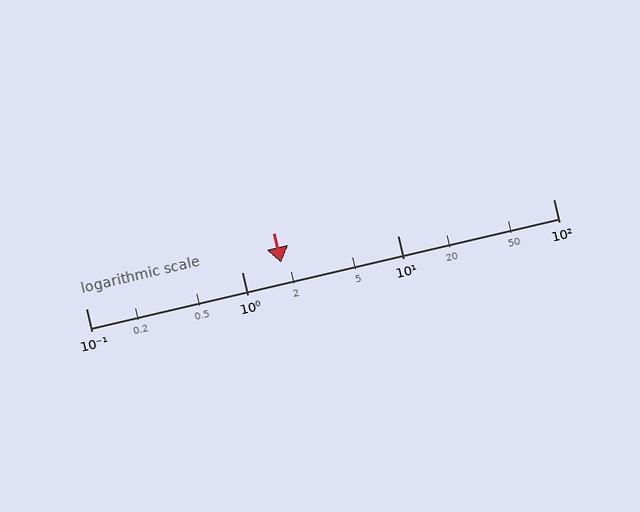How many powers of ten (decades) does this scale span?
The scale spans 3 decades, from 0.1 to 100.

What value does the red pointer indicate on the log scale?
The pointer indicates approximately 1.8.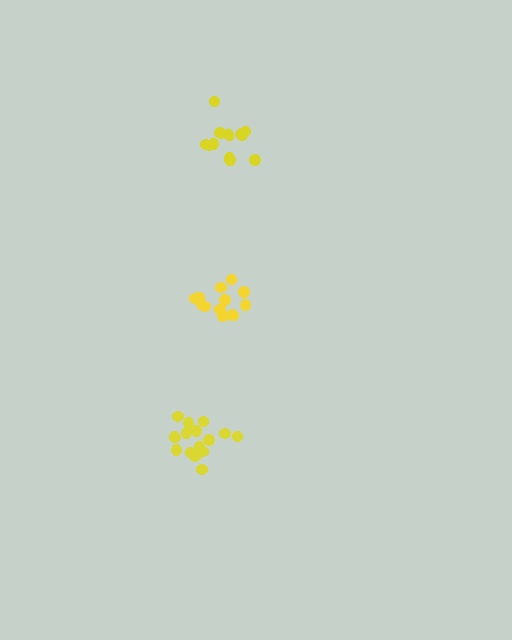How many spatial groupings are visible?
There are 3 spatial groupings.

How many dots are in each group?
Group 1: 16 dots, Group 2: 13 dots, Group 3: 13 dots (42 total).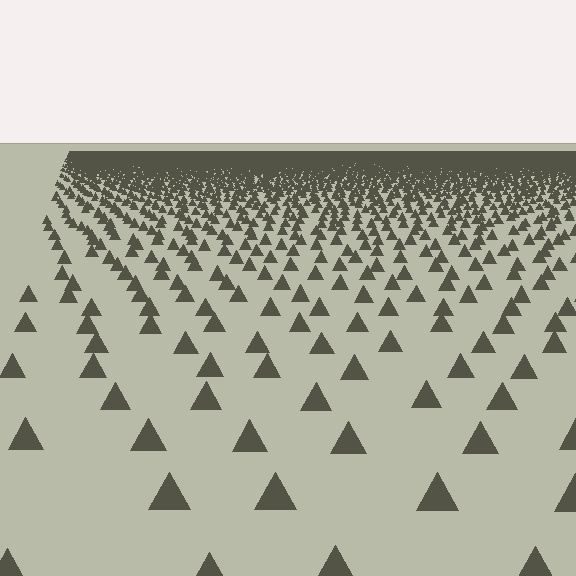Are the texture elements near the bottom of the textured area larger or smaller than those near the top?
Larger. Near the bottom, elements are closer to the viewer and appear at a bigger on-screen size.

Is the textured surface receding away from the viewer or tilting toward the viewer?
The surface is receding away from the viewer. Texture elements get smaller and denser toward the top.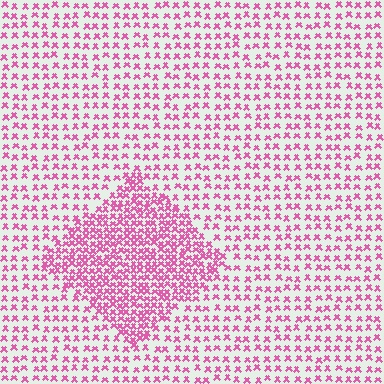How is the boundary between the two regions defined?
The boundary is defined by a change in element density (approximately 2.2x ratio). All elements are the same color, size, and shape.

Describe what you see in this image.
The image contains small pink elements arranged at two different densities. A diamond-shaped region is visible where the elements are more densely packed than the surrounding area.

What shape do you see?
I see a diamond.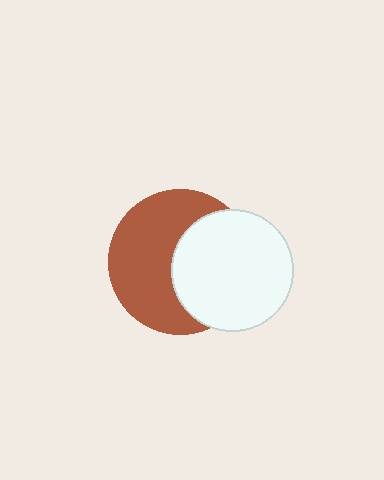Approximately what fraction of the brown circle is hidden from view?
Roughly 43% of the brown circle is hidden behind the white circle.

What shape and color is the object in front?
The object in front is a white circle.